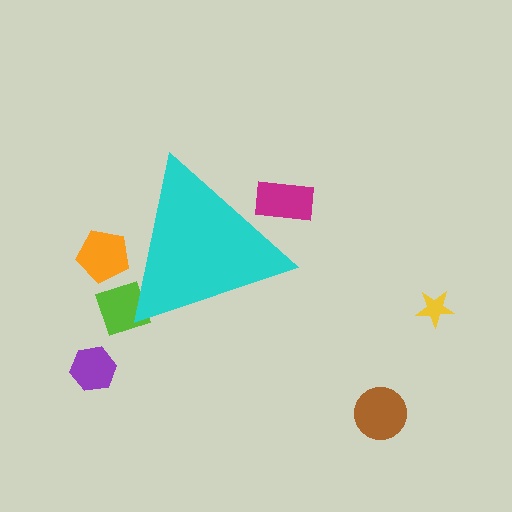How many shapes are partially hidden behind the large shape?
3 shapes are partially hidden.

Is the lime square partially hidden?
Yes, the lime square is partially hidden behind the cyan triangle.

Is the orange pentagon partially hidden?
Yes, the orange pentagon is partially hidden behind the cyan triangle.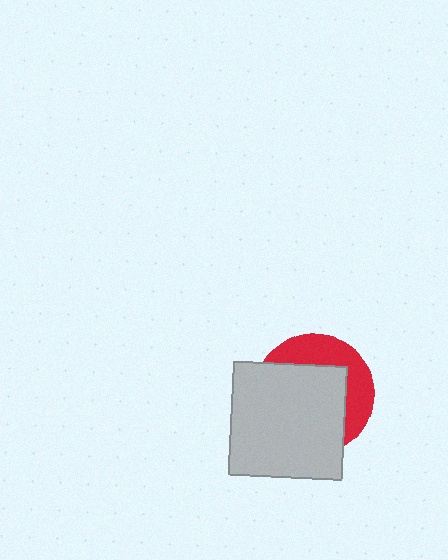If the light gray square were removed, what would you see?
You would see the complete red circle.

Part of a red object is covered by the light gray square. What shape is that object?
It is a circle.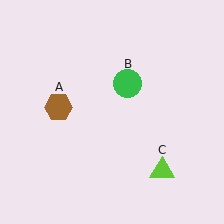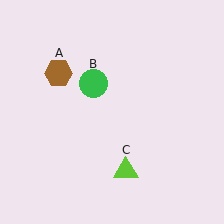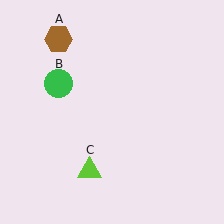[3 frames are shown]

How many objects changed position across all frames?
3 objects changed position: brown hexagon (object A), green circle (object B), lime triangle (object C).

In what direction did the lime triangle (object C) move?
The lime triangle (object C) moved left.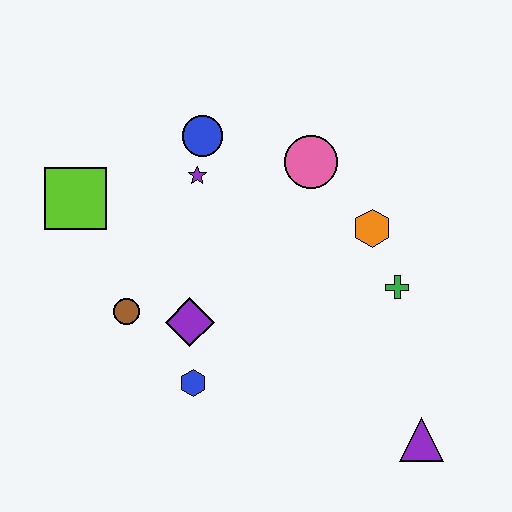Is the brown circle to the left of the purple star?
Yes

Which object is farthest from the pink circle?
The purple triangle is farthest from the pink circle.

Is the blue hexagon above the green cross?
No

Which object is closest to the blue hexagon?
The purple diamond is closest to the blue hexagon.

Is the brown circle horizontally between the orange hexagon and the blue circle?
No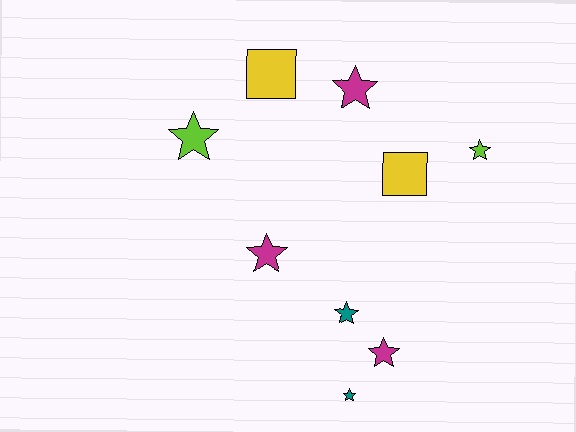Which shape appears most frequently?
Star, with 7 objects.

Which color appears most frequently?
Magenta, with 3 objects.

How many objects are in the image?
There are 9 objects.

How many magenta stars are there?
There are 3 magenta stars.